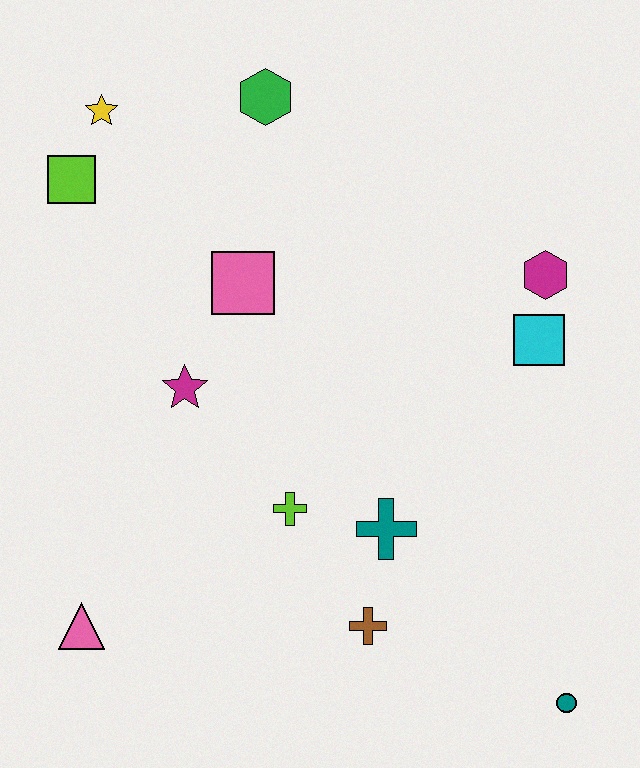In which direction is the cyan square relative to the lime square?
The cyan square is to the right of the lime square.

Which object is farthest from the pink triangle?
The magenta hexagon is farthest from the pink triangle.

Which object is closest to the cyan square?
The magenta hexagon is closest to the cyan square.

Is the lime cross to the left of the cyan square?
Yes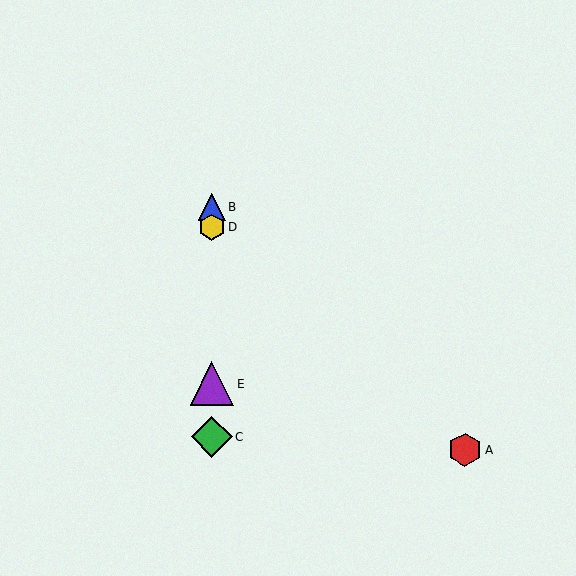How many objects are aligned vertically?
4 objects (B, C, D, E) are aligned vertically.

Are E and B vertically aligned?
Yes, both are at x≈212.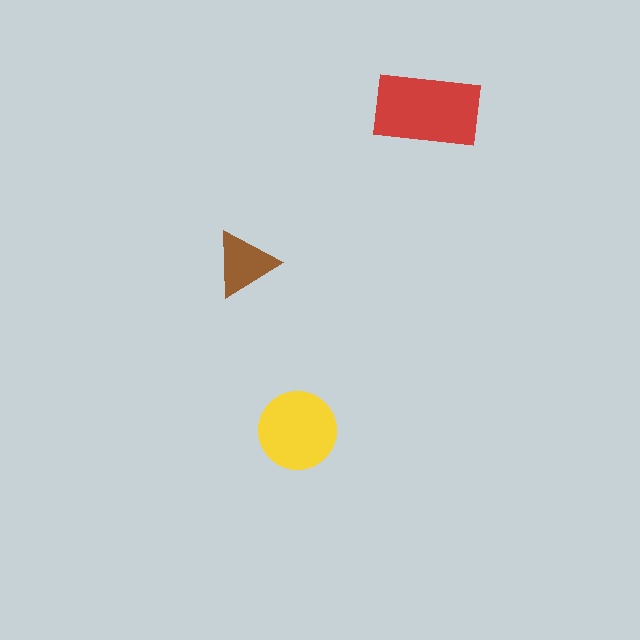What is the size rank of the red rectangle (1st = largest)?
1st.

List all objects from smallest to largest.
The brown triangle, the yellow circle, the red rectangle.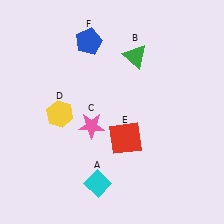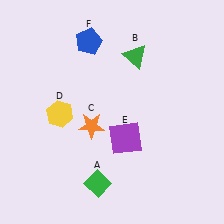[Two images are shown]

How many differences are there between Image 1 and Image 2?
There are 3 differences between the two images.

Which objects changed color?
A changed from cyan to green. C changed from pink to orange. E changed from red to purple.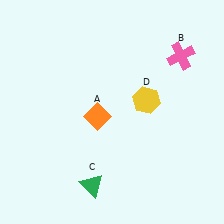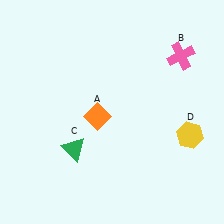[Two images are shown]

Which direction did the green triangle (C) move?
The green triangle (C) moved up.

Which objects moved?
The objects that moved are: the green triangle (C), the yellow hexagon (D).